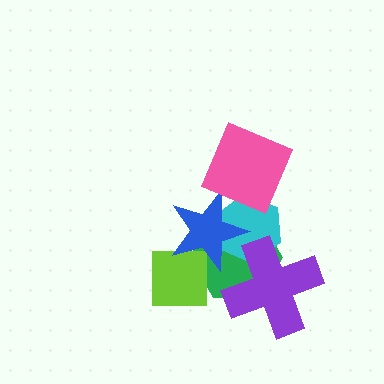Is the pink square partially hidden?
No, no other shape covers it.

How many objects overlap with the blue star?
3 objects overlap with the blue star.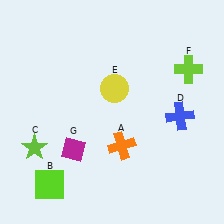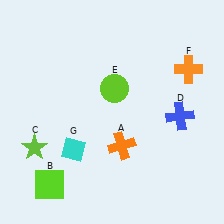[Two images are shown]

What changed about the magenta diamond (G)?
In Image 1, G is magenta. In Image 2, it changed to cyan.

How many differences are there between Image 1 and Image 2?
There are 3 differences between the two images.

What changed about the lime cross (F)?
In Image 1, F is lime. In Image 2, it changed to orange.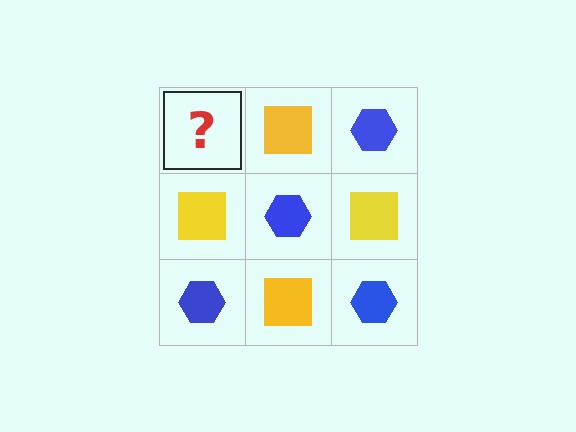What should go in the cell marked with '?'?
The missing cell should contain a blue hexagon.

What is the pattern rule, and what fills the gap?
The rule is that it alternates blue hexagon and yellow square in a checkerboard pattern. The gap should be filled with a blue hexagon.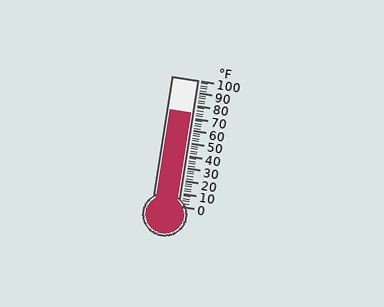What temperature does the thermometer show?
The thermometer shows approximately 74°F.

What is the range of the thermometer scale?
The thermometer scale ranges from 0°F to 100°F.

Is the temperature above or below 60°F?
The temperature is above 60°F.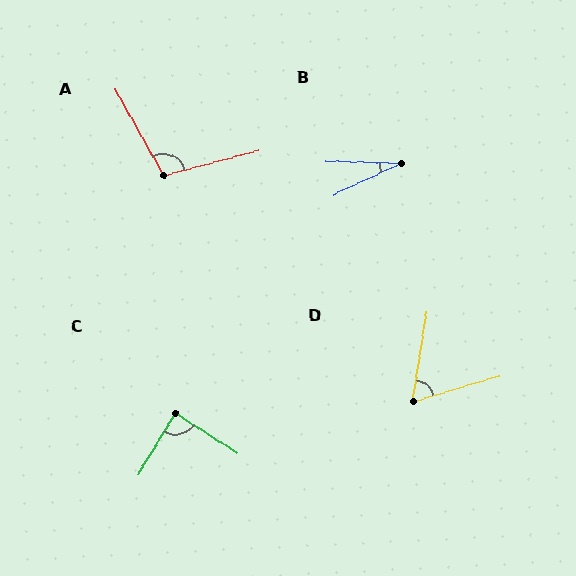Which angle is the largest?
A, at approximately 104 degrees.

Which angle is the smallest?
B, at approximately 26 degrees.